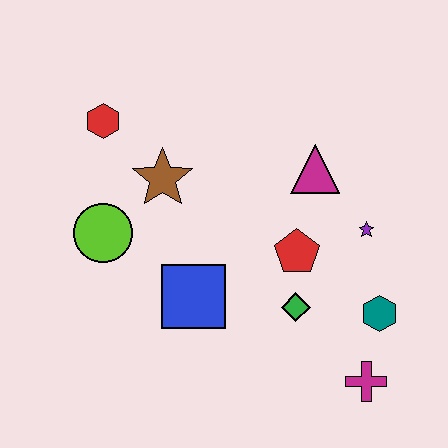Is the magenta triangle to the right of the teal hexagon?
No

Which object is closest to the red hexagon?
The brown star is closest to the red hexagon.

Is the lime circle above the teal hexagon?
Yes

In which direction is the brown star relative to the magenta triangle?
The brown star is to the left of the magenta triangle.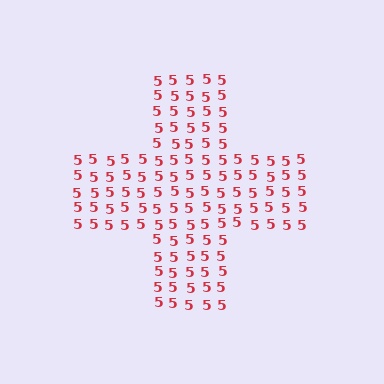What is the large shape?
The large shape is a cross.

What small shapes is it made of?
It is made of small digit 5's.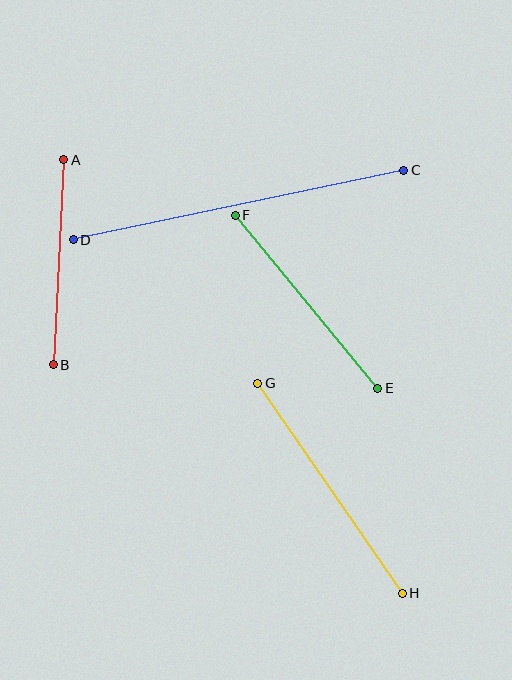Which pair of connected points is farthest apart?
Points C and D are farthest apart.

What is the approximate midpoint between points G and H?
The midpoint is at approximately (330, 488) pixels.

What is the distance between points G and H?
The distance is approximately 255 pixels.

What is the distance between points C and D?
The distance is approximately 338 pixels.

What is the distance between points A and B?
The distance is approximately 205 pixels.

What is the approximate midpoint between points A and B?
The midpoint is at approximately (58, 262) pixels.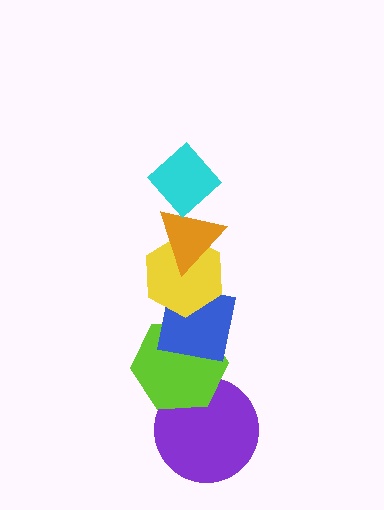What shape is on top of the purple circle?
The lime hexagon is on top of the purple circle.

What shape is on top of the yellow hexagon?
The orange triangle is on top of the yellow hexagon.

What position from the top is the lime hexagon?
The lime hexagon is 5th from the top.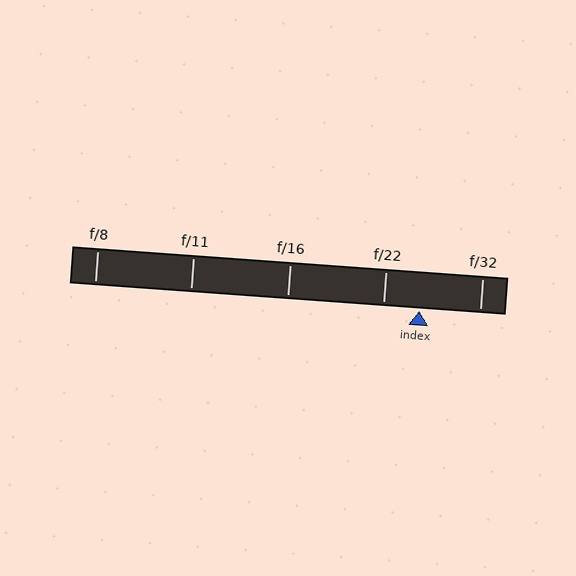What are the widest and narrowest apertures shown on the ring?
The widest aperture shown is f/8 and the narrowest is f/32.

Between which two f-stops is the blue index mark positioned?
The index mark is between f/22 and f/32.